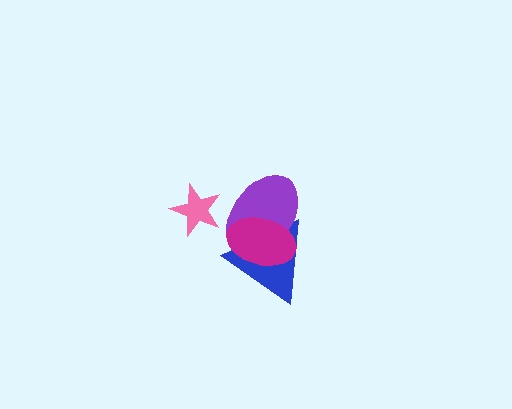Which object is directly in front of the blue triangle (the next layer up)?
The purple ellipse is directly in front of the blue triangle.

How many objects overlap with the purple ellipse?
3 objects overlap with the purple ellipse.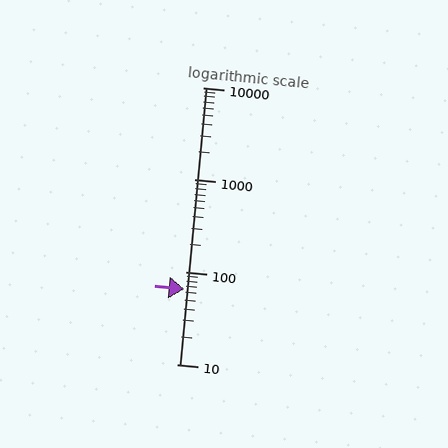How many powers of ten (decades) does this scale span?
The scale spans 3 decades, from 10 to 10000.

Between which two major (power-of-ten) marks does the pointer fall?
The pointer is between 10 and 100.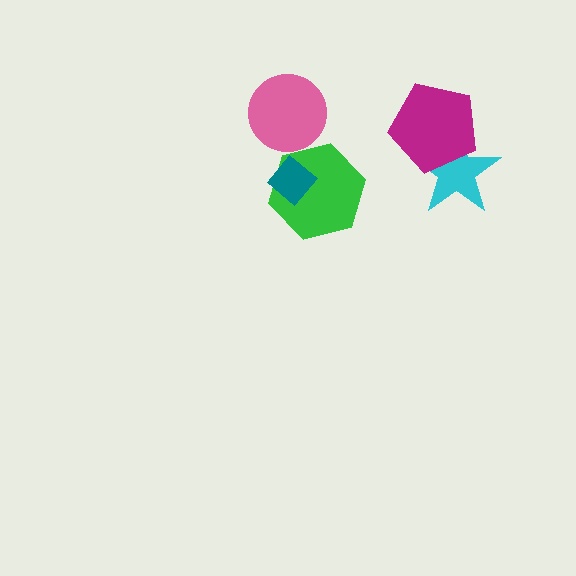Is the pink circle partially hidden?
No, no other shape covers it.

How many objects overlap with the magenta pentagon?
1 object overlaps with the magenta pentagon.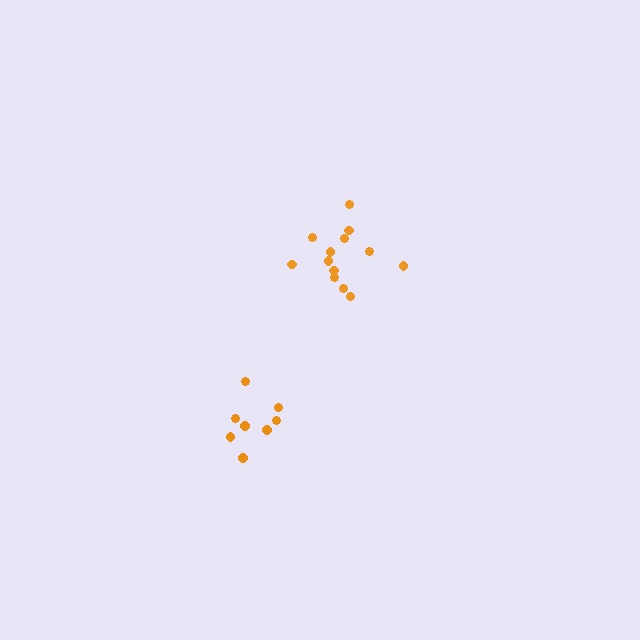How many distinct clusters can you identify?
There are 2 distinct clusters.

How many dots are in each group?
Group 1: 8 dots, Group 2: 13 dots (21 total).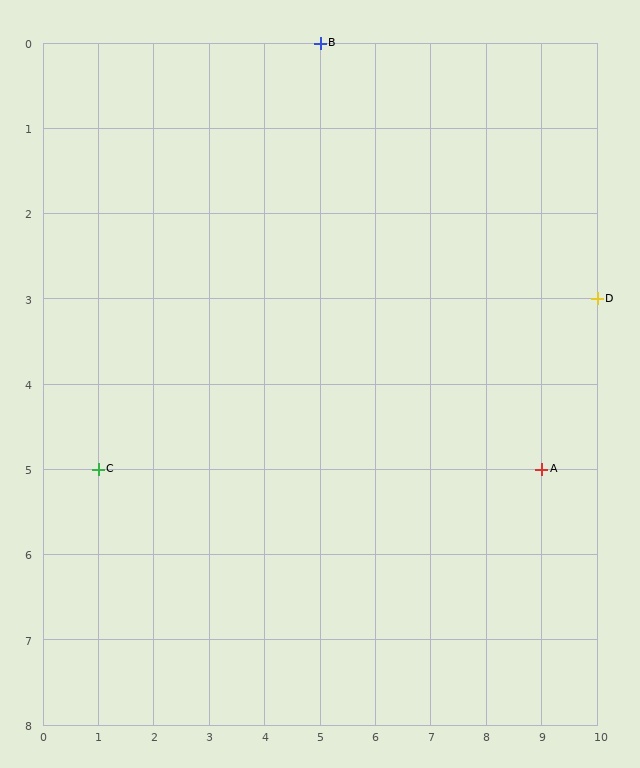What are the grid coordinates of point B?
Point B is at grid coordinates (5, 0).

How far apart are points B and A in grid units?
Points B and A are 4 columns and 5 rows apart (about 6.4 grid units diagonally).